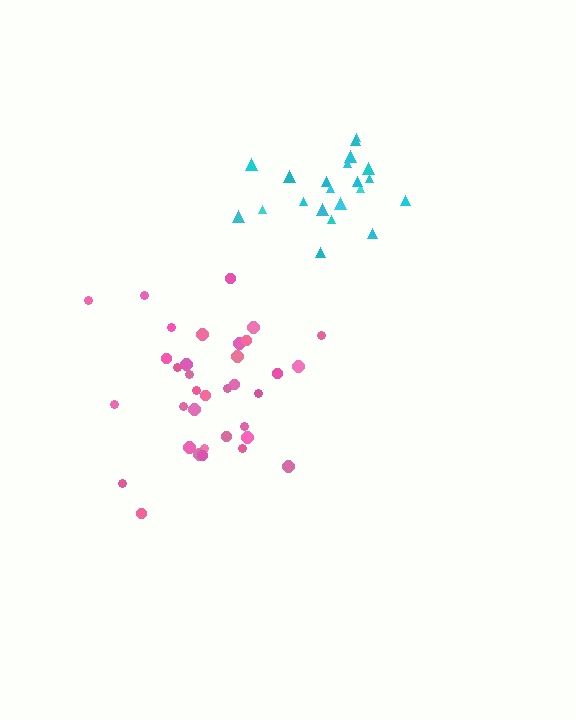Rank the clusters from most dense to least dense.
cyan, pink.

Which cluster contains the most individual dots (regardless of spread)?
Pink (35).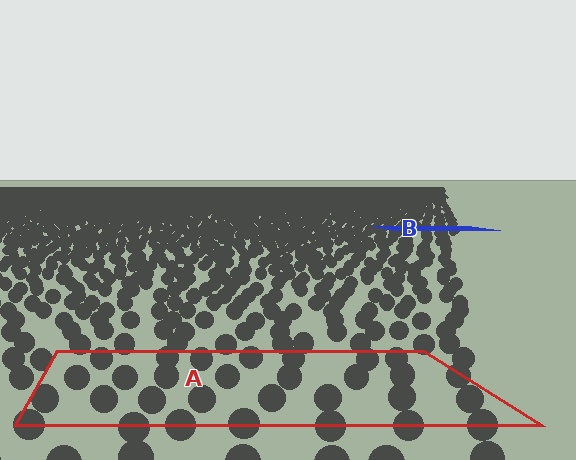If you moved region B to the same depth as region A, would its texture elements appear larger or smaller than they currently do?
They would appear larger. At a closer depth, the same texture elements are projected at a bigger on-screen size.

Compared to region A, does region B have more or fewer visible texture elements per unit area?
Region B has more texture elements per unit area — they are packed more densely because it is farther away.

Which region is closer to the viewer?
Region A is closer. The texture elements there are larger and more spread out.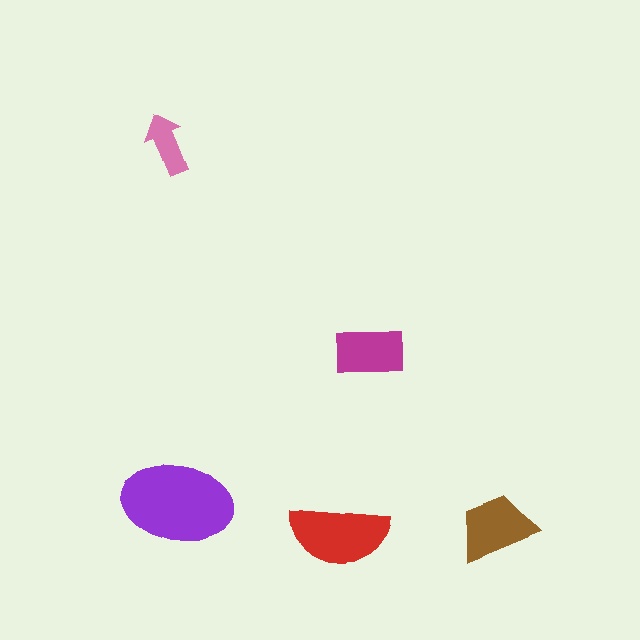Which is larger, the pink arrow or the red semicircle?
The red semicircle.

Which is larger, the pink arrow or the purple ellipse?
The purple ellipse.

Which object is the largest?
The purple ellipse.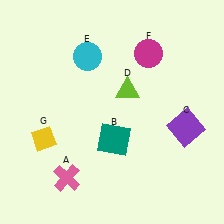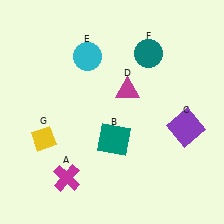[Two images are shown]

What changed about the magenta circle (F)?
In Image 1, F is magenta. In Image 2, it changed to teal.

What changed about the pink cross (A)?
In Image 1, A is pink. In Image 2, it changed to magenta.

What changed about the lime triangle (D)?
In Image 1, D is lime. In Image 2, it changed to magenta.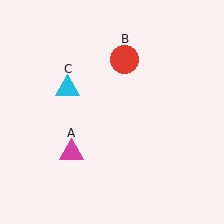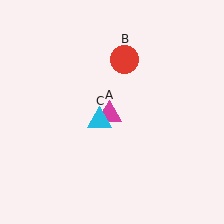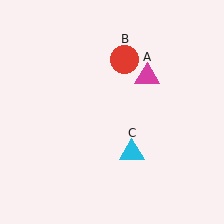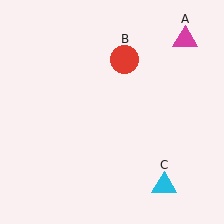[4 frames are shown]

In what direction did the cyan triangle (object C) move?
The cyan triangle (object C) moved down and to the right.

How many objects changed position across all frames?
2 objects changed position: magenta triangle (object A), cyan triangle (object C).